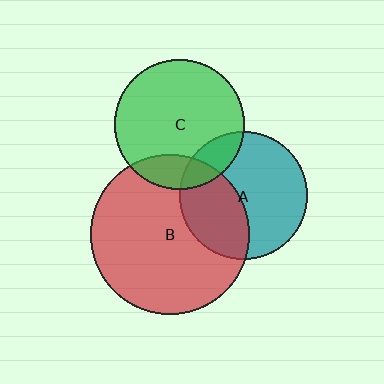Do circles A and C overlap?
Yes.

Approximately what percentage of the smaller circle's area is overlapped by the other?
Approximately 15%.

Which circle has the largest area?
Circle B (red).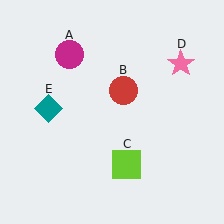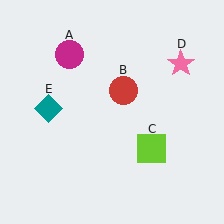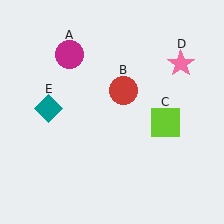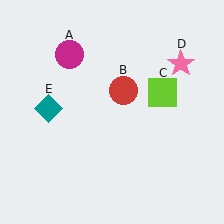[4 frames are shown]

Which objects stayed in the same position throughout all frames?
Magenta circle (object A) and red circle (object B) and pink star (object D) and teal diamond (object E) remained stationary.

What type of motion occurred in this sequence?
The lime square (object C) rotated counterclockwise around the center of the scene.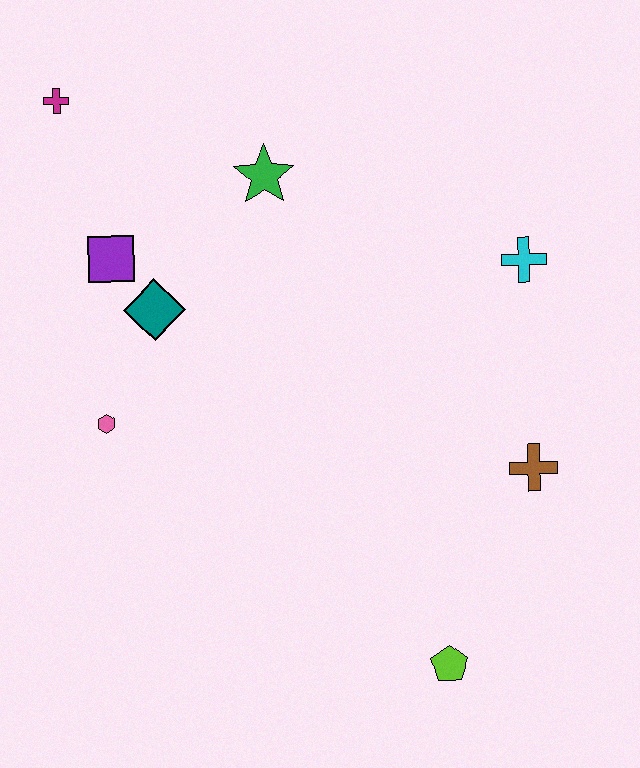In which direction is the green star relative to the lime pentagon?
The green star is above the lime pentagon.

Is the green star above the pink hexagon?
Yes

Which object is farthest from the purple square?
The lime pentagon is farthest from the purple square.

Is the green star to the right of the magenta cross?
Yes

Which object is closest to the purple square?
The teal diamond is closest to the purple square.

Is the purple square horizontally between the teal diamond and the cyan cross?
No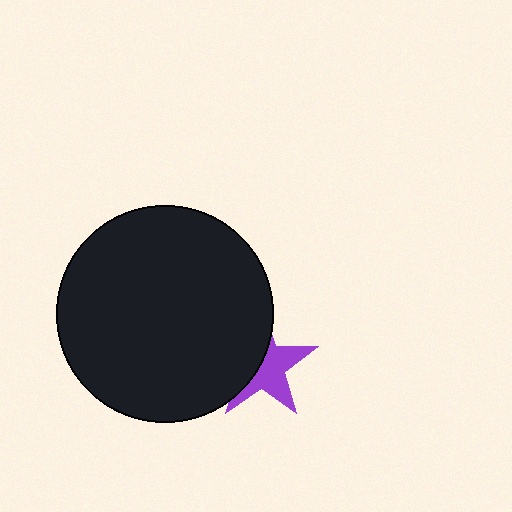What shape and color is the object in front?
The object in front is a black circle.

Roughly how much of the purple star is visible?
About half of it is visible (roughly 53%).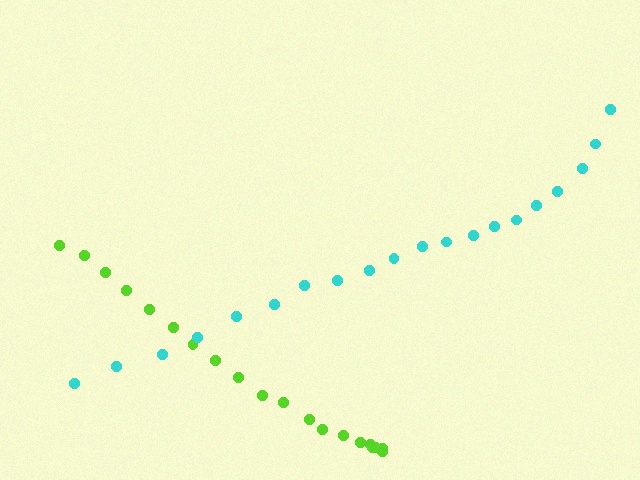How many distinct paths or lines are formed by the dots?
There are 2 distinct paths.